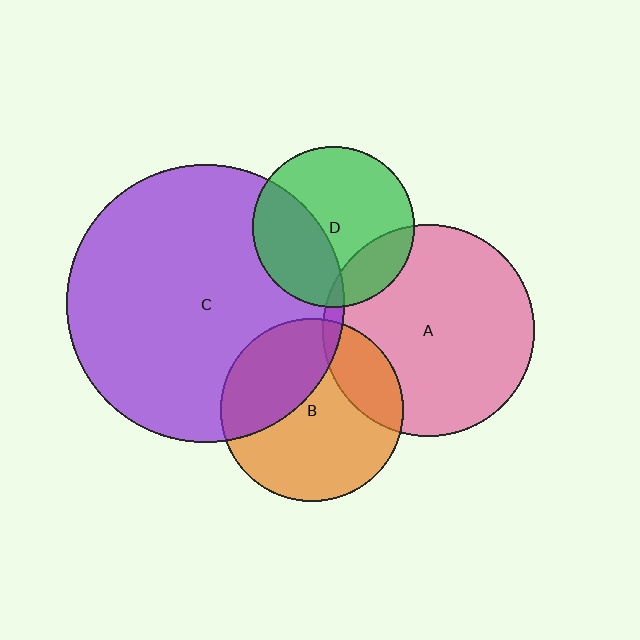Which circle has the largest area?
Circle C (purple).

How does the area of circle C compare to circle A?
Approximately 1.7 times.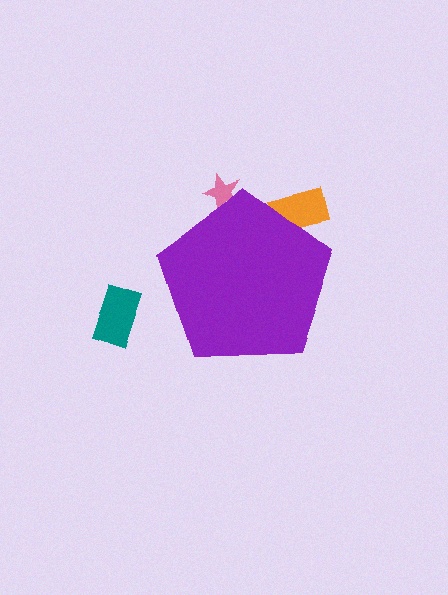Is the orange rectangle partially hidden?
Yes, the orange rectangle is partially hidden behind the purple pentagon.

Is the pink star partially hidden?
Yes, the pink star is partially hidden behind the purple pentagon.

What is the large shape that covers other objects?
A purple pentagon.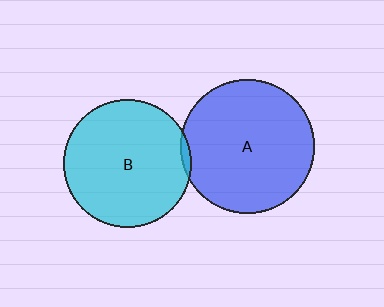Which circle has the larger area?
Circle A (blue).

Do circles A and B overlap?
Yes.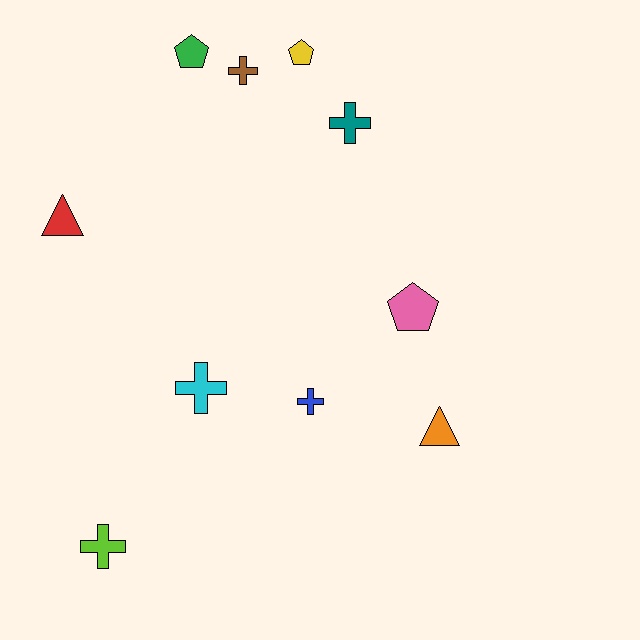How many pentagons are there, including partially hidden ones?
There are 3 pentagons.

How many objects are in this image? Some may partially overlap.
There are 10 objects.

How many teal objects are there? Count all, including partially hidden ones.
There is 1 teal object.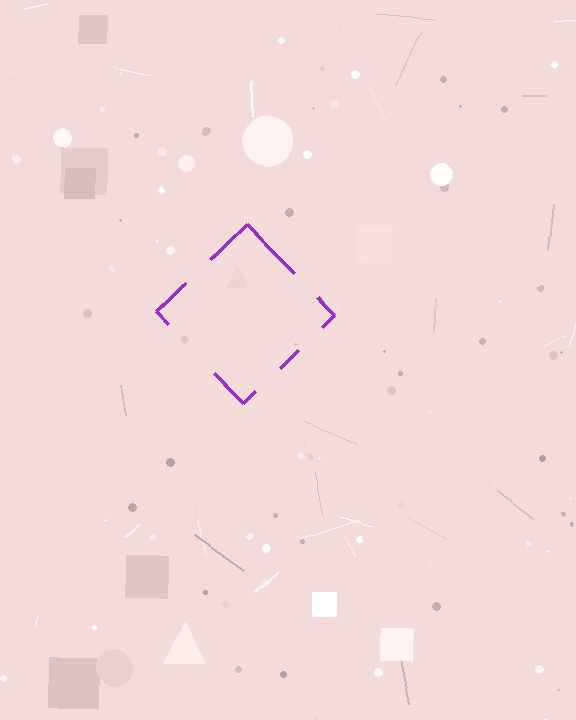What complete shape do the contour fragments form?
The contour fragments form a diamond.